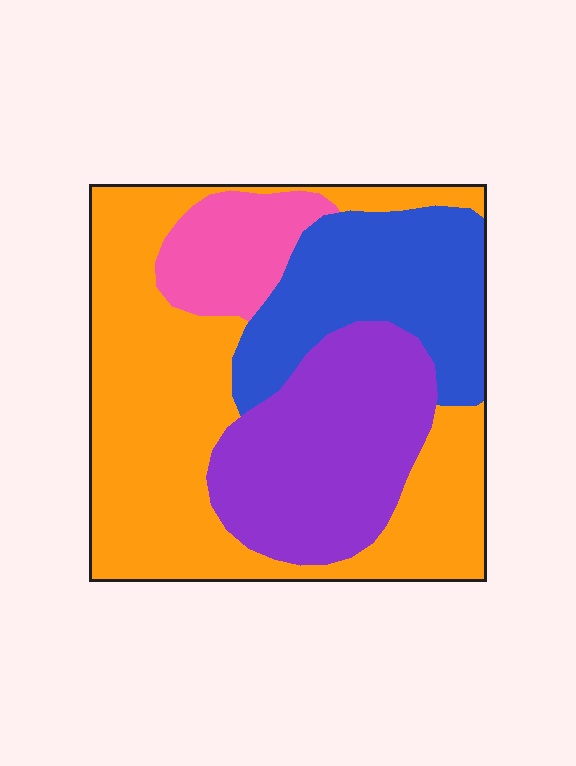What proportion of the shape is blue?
Blue takes up about one fifth (1/5) of the shape.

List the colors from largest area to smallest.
From largest to smallest: orange, purple, blue, pink.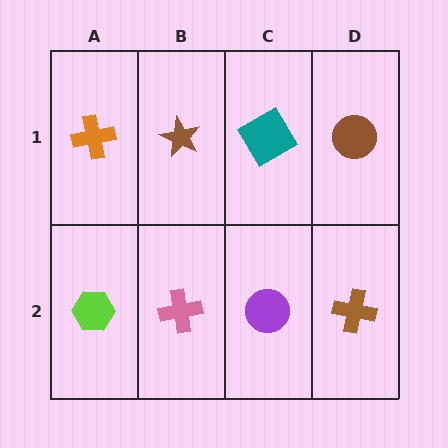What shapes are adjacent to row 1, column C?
A purple circle (row 2, column C), a brown star (row 1, column B), a brown circle (row 1, column D).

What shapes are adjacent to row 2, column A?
An orange cross (row 1, column A), a pink cross (row 2, column B).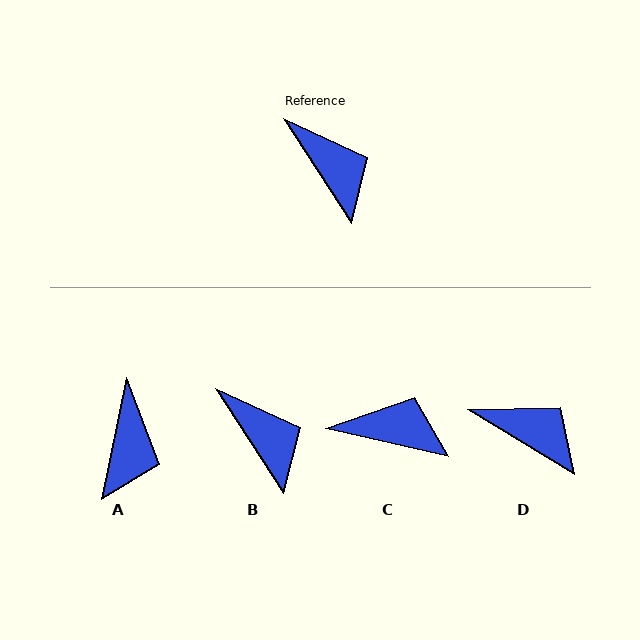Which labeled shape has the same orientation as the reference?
B.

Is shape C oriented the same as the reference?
No, it is off by about 44 degrees.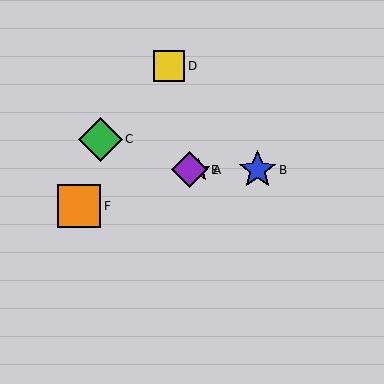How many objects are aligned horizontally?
3 objects (A, B, E) are aligned horizontally.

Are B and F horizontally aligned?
No, B is at y≈170 and F is at y≈206.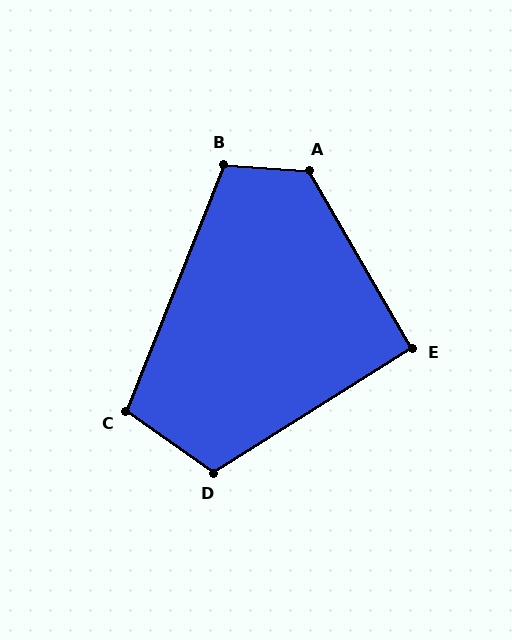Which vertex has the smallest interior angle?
E, at approximately 92 degrees.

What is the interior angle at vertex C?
Approximately 104 degrees (obtuse).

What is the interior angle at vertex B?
Approximately 108 degrees (obtuse).